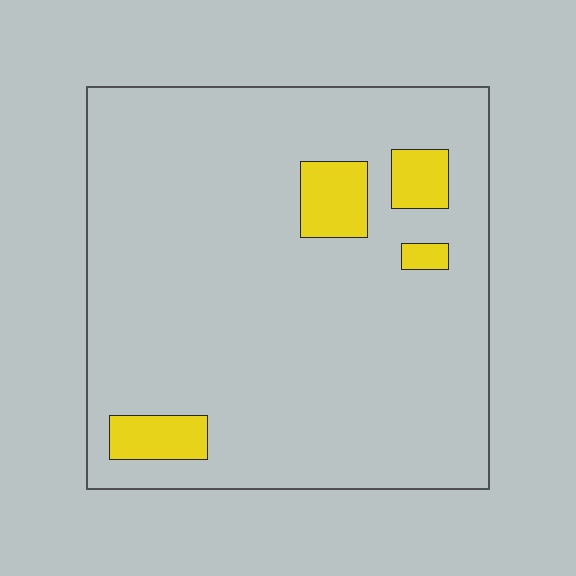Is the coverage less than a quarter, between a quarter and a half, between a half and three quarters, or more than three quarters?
Less than a quarter.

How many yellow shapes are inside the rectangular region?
4.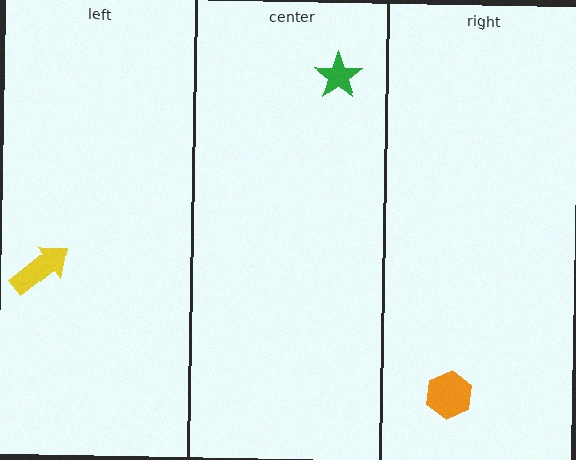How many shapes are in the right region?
1.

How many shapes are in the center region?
1.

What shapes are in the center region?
The green star.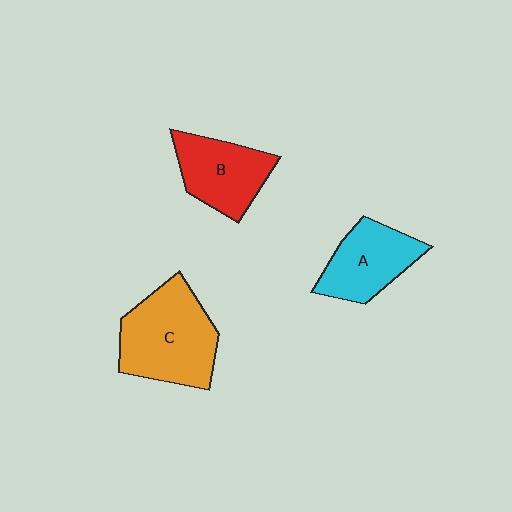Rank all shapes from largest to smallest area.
From largest to smallest: C (orange), B (red), A (cyan).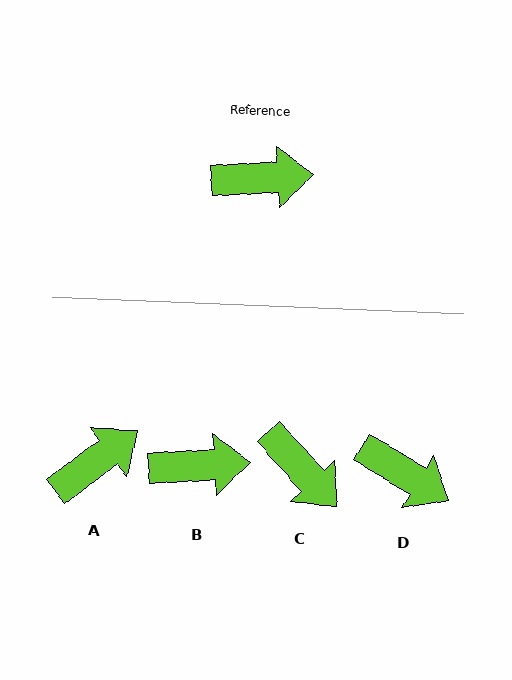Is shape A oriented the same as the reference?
No, it is off by about 34 degrees.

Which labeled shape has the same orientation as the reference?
B.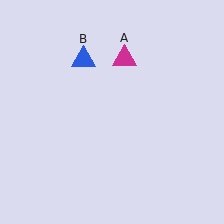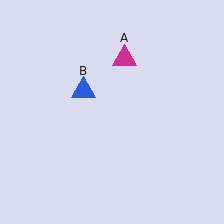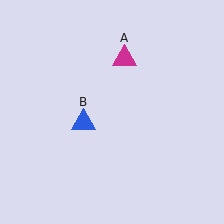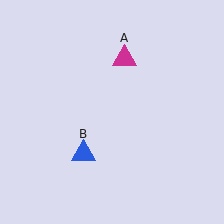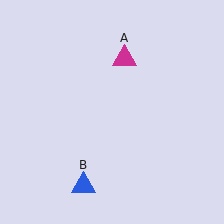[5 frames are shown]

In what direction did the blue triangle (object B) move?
The blue triangle (object B) moved down.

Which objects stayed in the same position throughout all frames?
Magenta triangle (object A) remained stationary.